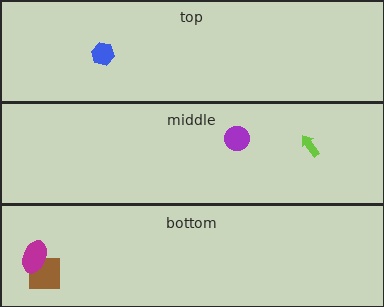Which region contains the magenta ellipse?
The bottom region.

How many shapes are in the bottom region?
2.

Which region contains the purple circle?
The middle region.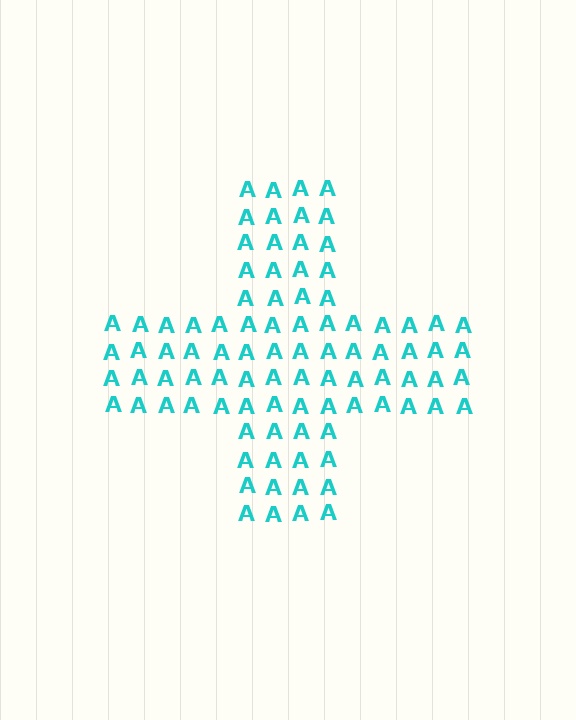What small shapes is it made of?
It is made of small letter A's.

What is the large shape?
The large shape is a cross.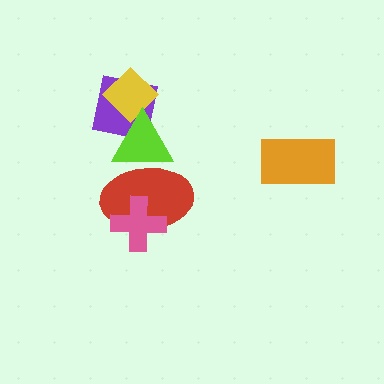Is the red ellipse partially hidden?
Yes, it is partially covered by another shape.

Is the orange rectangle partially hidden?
No, no other shape covers it.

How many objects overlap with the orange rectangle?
0 objects overlap with the orange rectangle.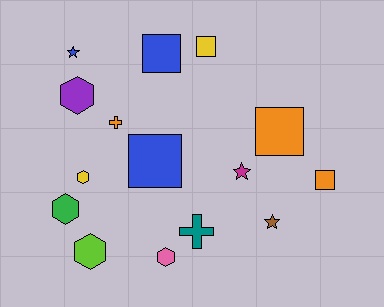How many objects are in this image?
There are 15 objects.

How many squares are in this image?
There are 5 squares.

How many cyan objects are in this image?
There are no cyan objects.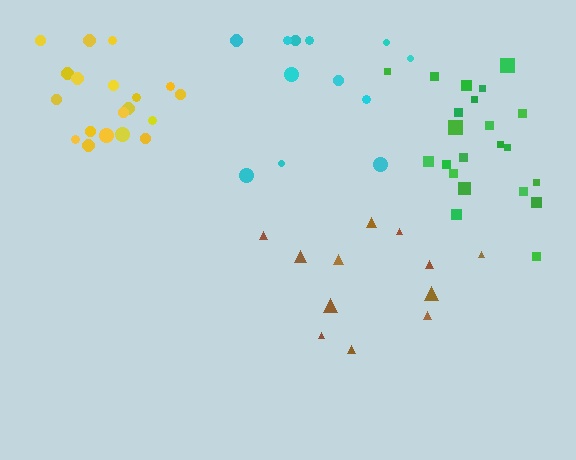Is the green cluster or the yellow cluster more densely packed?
Yellow.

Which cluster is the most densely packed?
Yellow.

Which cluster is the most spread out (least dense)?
Cyan.